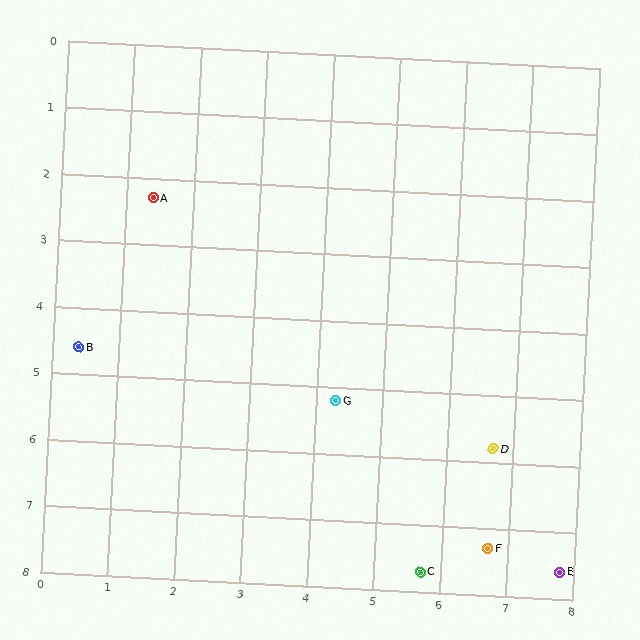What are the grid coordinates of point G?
Point G is at approximately (4.3, 5.2).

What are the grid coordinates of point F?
Point F is at approximately (6.7, 7.3).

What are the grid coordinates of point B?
Point B is at approximately (0.4, 4.6).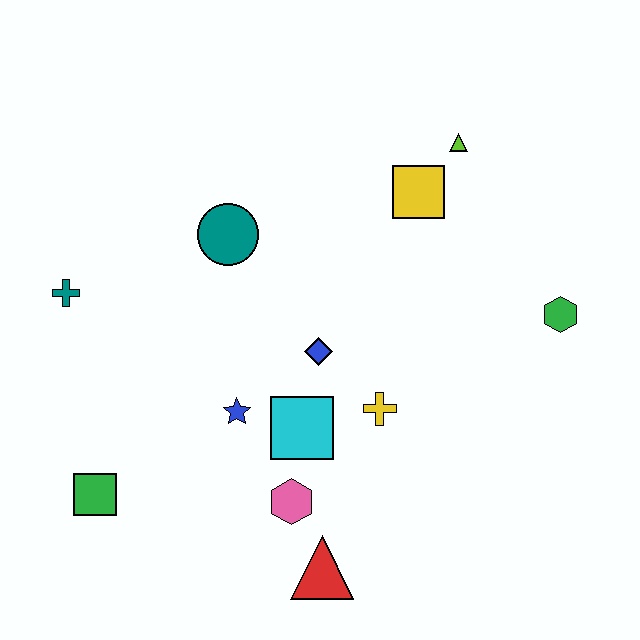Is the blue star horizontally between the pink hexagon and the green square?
Yes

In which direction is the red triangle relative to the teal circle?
The red triangle is below the teal circle.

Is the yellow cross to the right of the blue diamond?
Yes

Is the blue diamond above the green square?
Yes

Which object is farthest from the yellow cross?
The teal cross is farthest from the yellow cross.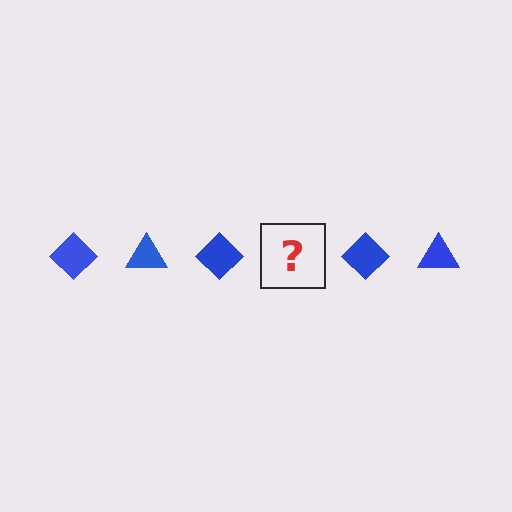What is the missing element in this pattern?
The missing element is a blue triangle.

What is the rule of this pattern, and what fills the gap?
The rule is that the pattern cycles through diamond, triangle shapes in blue. The gap should be filled with a blue triangle.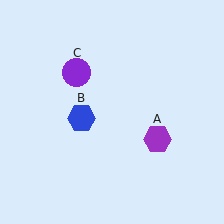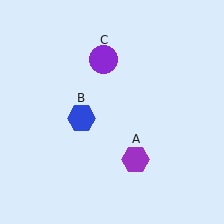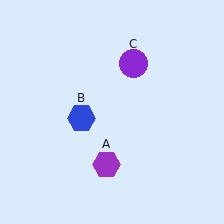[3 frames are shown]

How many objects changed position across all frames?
2 objects changed position: purple hexagon (object A), purple circle (object C).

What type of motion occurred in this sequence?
The purple hexagon (object A), purple circle (object C) rotated clockwise around the center of the scene.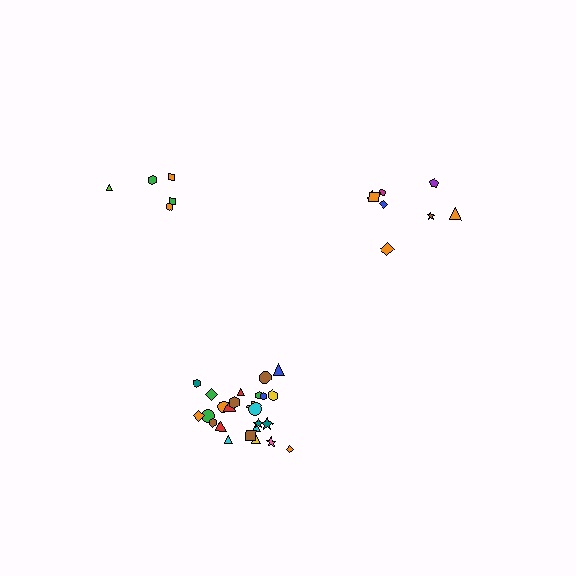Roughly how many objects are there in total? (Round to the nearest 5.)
Roughly 40 objects in total.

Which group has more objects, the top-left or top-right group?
The top-right group.